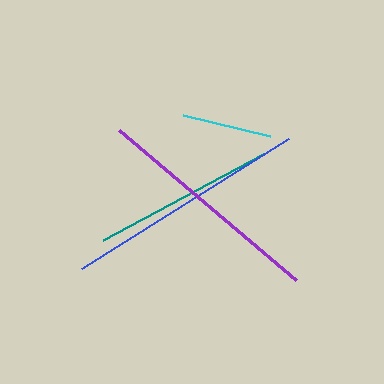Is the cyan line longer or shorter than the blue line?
The blue line is longer than the cyan line.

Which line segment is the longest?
The blue line is the longest at approximately 245 pixels.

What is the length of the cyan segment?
The cyan segment is approximately 90 pixels long.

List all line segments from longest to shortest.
From longest to shortest: blue, purple, teal, cyan.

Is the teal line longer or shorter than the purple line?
The purple line is longer than the teal line.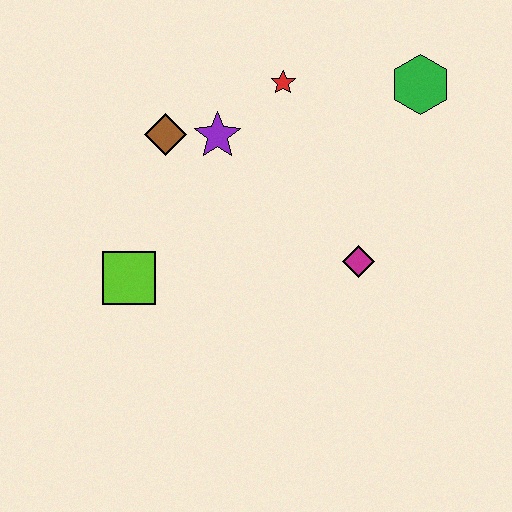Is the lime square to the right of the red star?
No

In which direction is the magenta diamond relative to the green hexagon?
The magenta diamond is below the green hexagon.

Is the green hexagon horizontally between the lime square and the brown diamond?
No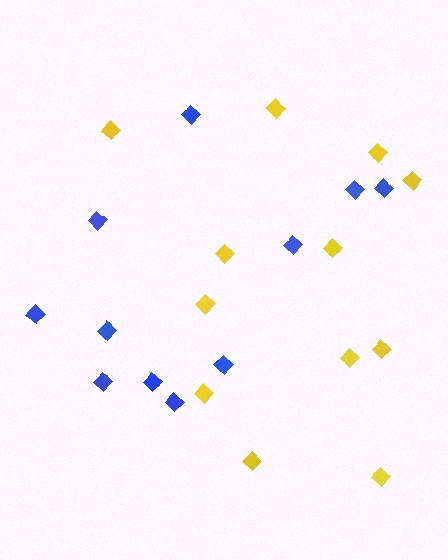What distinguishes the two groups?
There are 2 groups: one group of blue diamonds (11) and one group of yellow diamonds (12).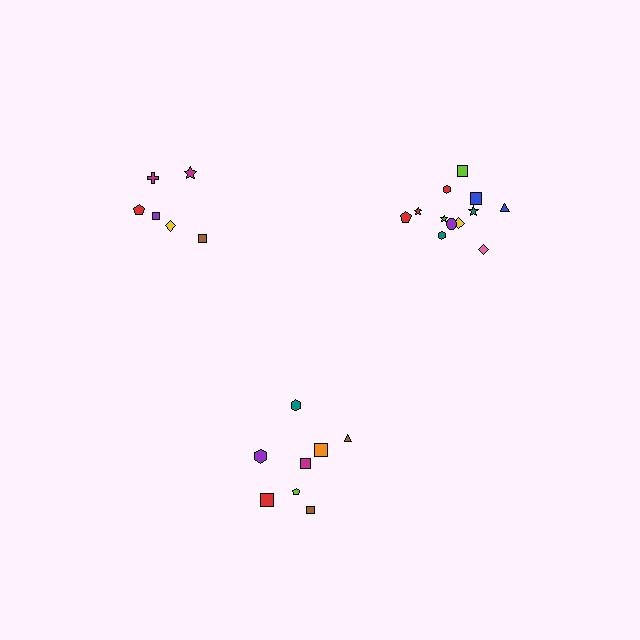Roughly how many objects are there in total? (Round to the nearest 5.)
Roughly 25 objects in total.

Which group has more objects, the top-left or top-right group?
The top-right group.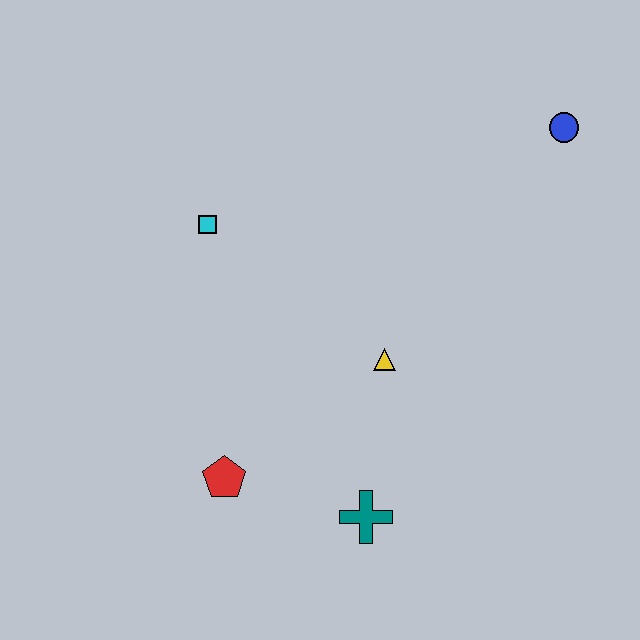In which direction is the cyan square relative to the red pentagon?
The cyan square is above the red pentagon.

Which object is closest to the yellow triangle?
The teal cross is closest to the yellow triangle.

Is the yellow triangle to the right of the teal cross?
Yes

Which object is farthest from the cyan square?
The blue circle is farthest from the cyan square.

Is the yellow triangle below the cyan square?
Yes